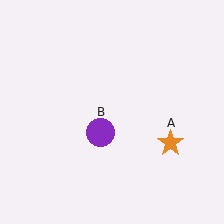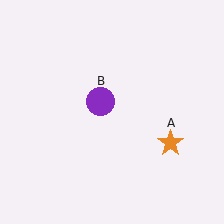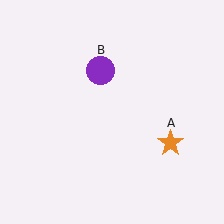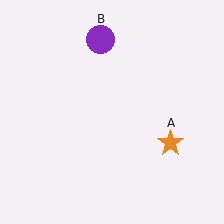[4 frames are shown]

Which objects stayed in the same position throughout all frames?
Orange star (object A) remained stationary.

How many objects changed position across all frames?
1 object changed position: purple circle (object B).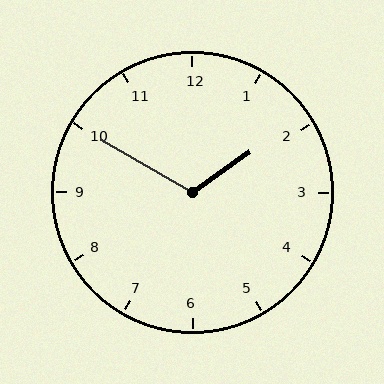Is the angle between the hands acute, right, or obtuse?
It is obtuse.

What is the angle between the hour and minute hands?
Approximately 115 degrees.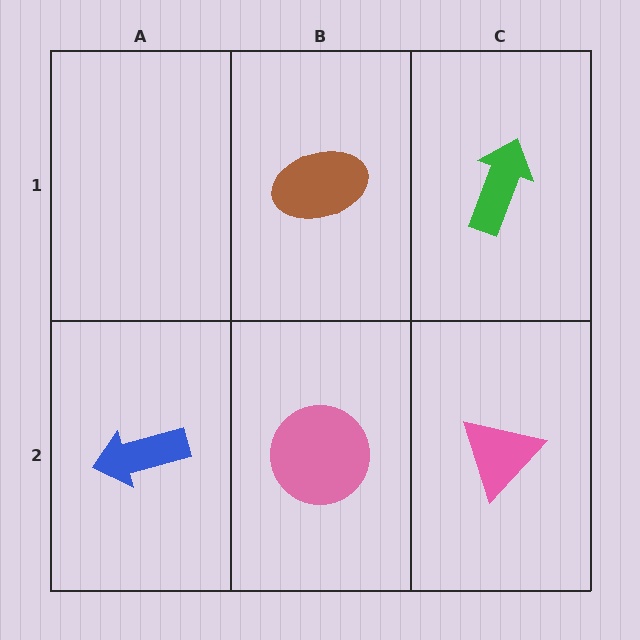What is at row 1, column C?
A green arrow.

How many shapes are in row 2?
3 shapes.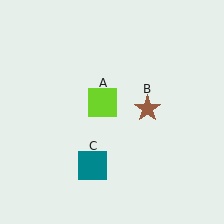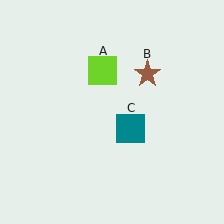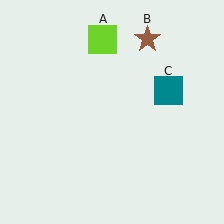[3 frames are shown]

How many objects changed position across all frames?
3 objects changed position: lime square (object A), brown star (object B), teal square (object C).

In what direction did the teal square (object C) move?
The teal square (object C) moved up and to the right.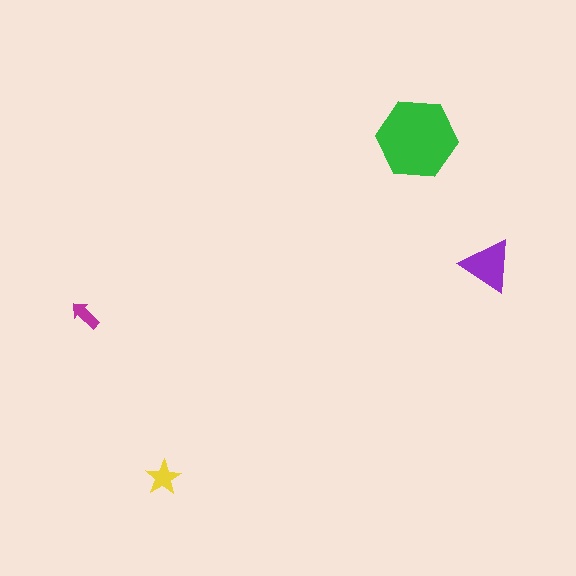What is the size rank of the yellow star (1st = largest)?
3rd.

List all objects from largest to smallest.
The green hexagon, the purple triangle, the yellow star, the magenta arrow.